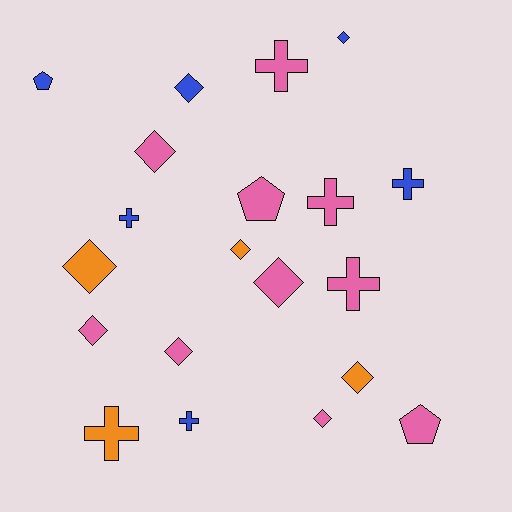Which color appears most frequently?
Pink, with 10 objects.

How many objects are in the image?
There are 20 objects.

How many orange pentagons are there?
There are no orange pentagons.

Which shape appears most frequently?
Diamond, with 10 objects.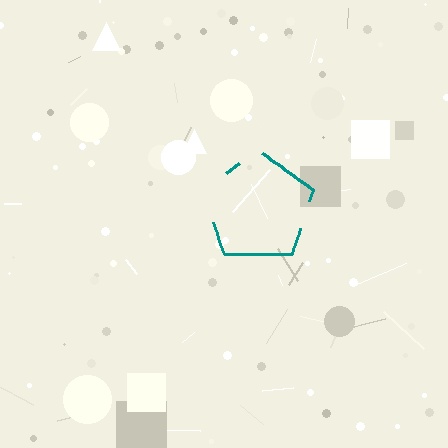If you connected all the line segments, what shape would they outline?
They would outline a pentagon.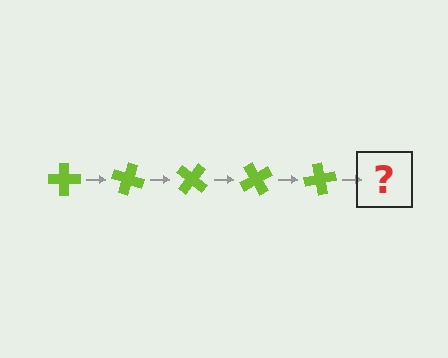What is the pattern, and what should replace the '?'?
The pattern is that the cross rotates 20 degrees each step. The '?' should be a lime cross rotated 100 degrees.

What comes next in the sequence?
The next element should be a lime cross rotated 100 degrees.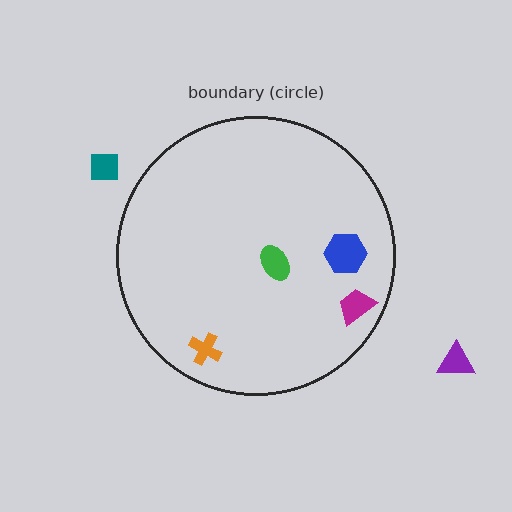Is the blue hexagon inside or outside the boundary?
Inside.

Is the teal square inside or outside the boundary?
Outside.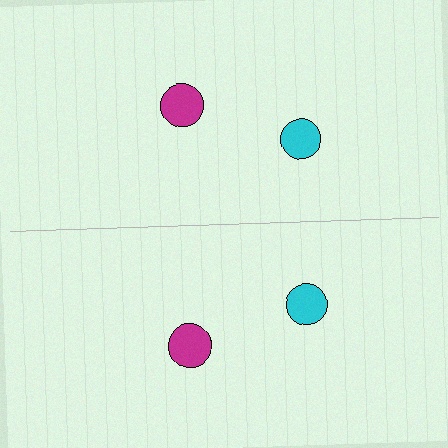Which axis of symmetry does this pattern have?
The pattern has a horizontal axis of symmetry running through the center of the image.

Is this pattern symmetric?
Yes, this pattern has bilateral (reflection) symmetry.